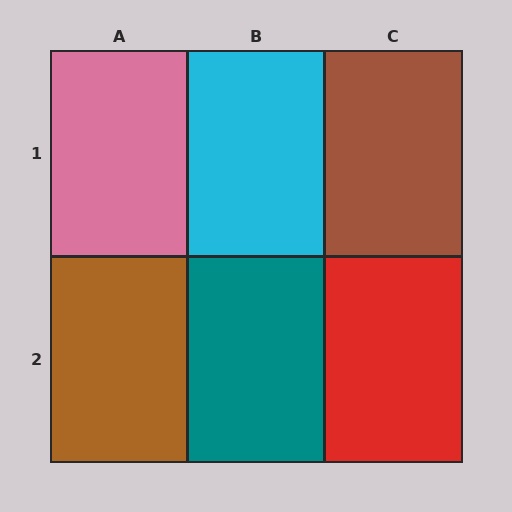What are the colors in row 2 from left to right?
Brown, teal, red.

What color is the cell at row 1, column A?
Pink.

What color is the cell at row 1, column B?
Cyan.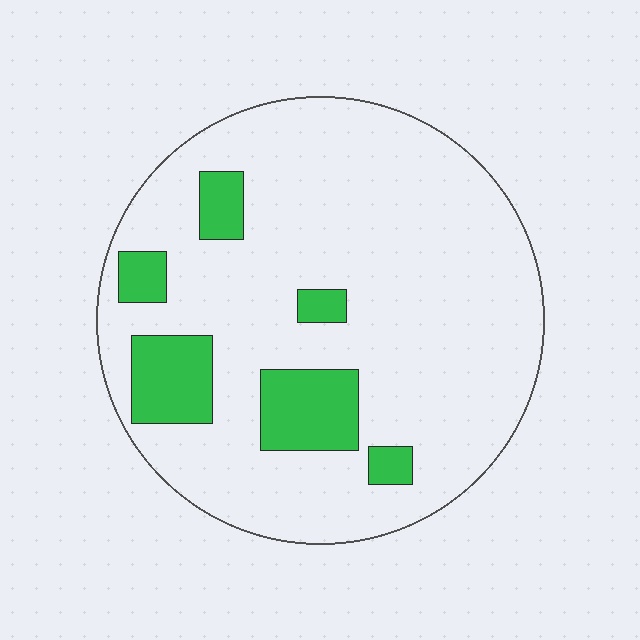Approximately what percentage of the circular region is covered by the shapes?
Approximately 15%.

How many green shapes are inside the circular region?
6.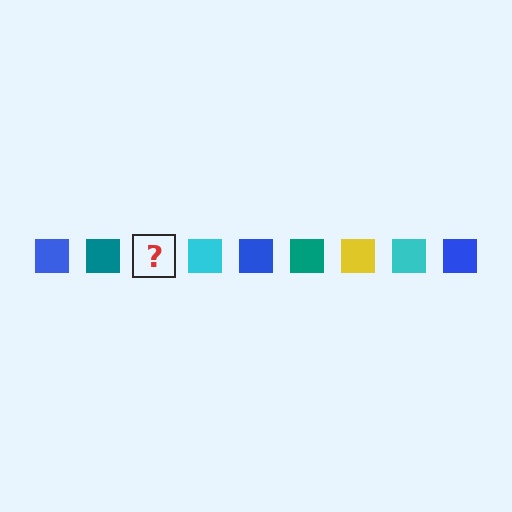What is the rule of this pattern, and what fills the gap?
The rule is that the pattern cycles through blue, teal, yellow, cyan squares. The gap should be filled with a yellow square.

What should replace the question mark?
The question mark should be replaced with a yellow square.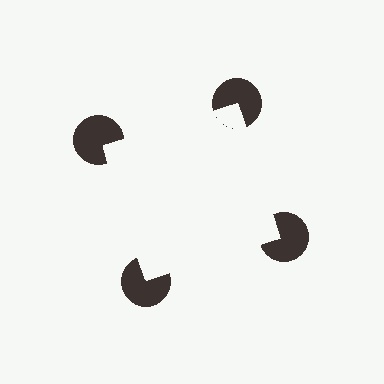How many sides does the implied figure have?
4 sides.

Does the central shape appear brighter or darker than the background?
It typically appears slightly brighter than the background, even though no actual brightness change is drawn.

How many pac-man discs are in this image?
There are 4 — one at each vertex of the illusory square.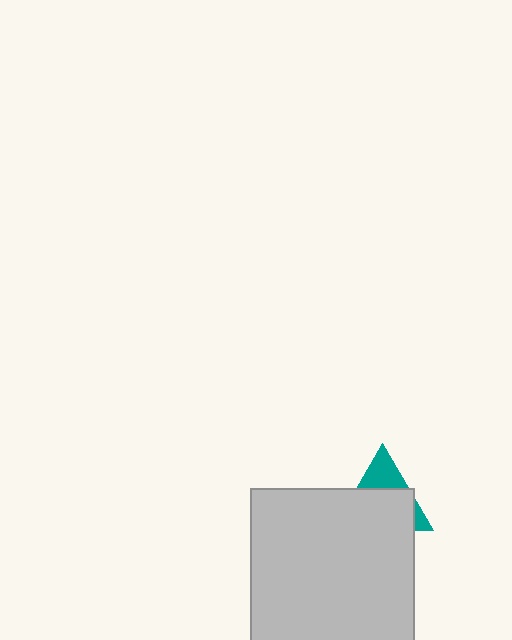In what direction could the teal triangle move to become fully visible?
The teal triangle could move up. That would shift it out from behind the light gray square entirely.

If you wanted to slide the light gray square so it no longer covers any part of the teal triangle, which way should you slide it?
Slide it down — that is the most direct way to separate the two shapes.